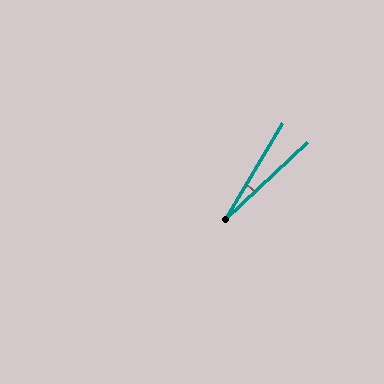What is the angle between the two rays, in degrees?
Approximately 16 degrees.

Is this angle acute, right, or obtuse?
It is acute.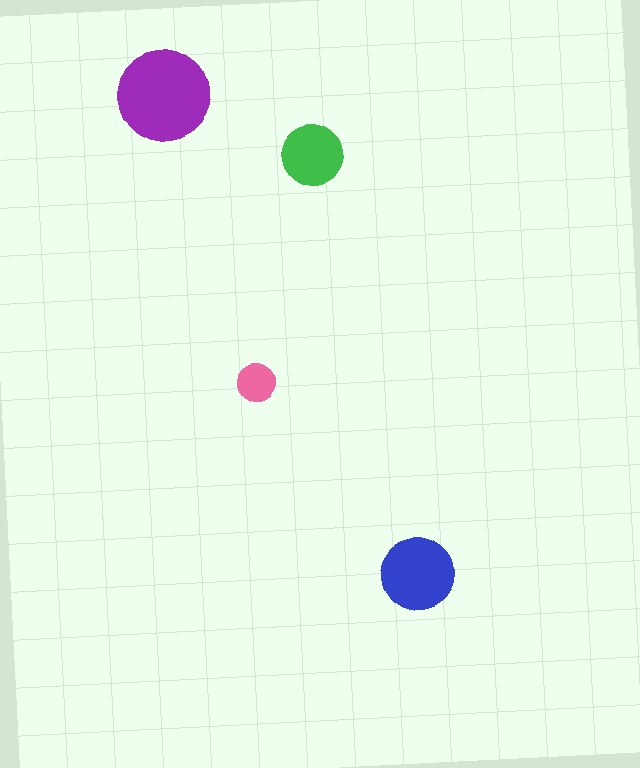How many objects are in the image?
There are 4 objects in the image.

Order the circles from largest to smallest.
the purple one, the blue one, the green one, the pink one.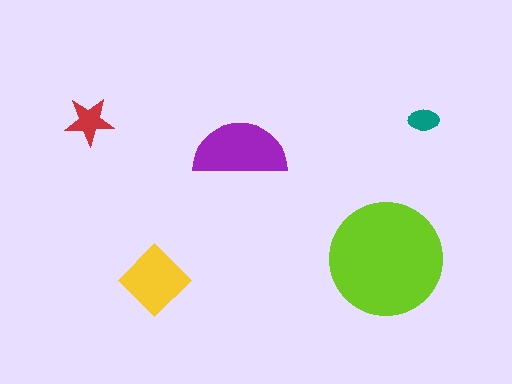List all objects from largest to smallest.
The lime circle, the purple semicircle, the yellow diamond, the red star, the teal ellipse.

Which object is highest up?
The teal ellipse is topmost.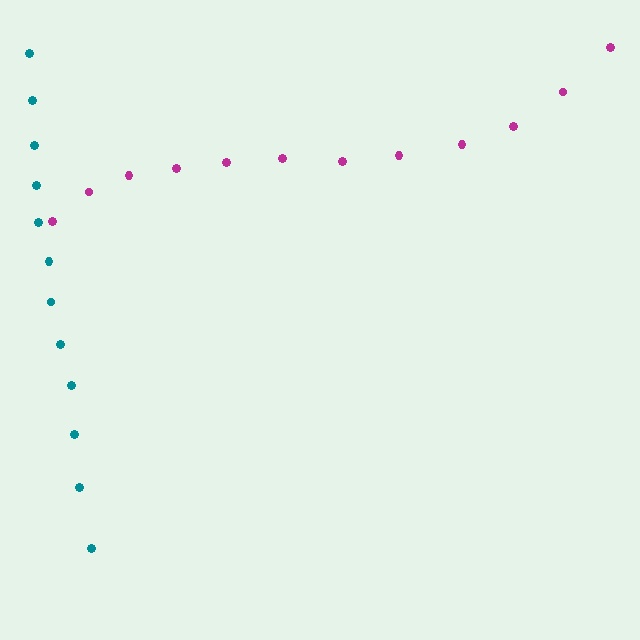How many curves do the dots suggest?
There are 2 distinct paths.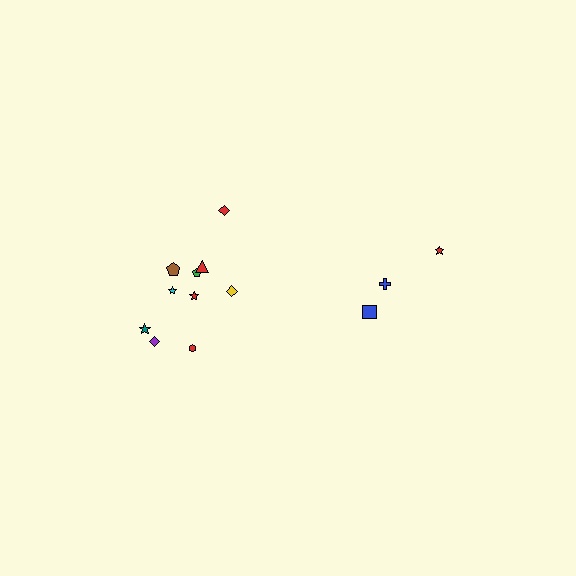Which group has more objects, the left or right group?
The left group.